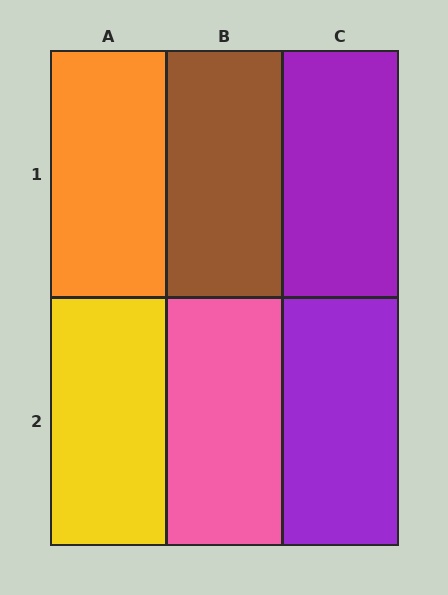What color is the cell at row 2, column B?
Pink.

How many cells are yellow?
1 cell is yellow.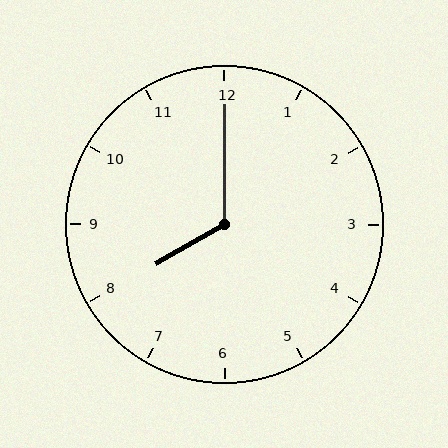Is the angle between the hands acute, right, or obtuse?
It is obtuse.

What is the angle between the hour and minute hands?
Approximately 120 degrees.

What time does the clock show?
8:00.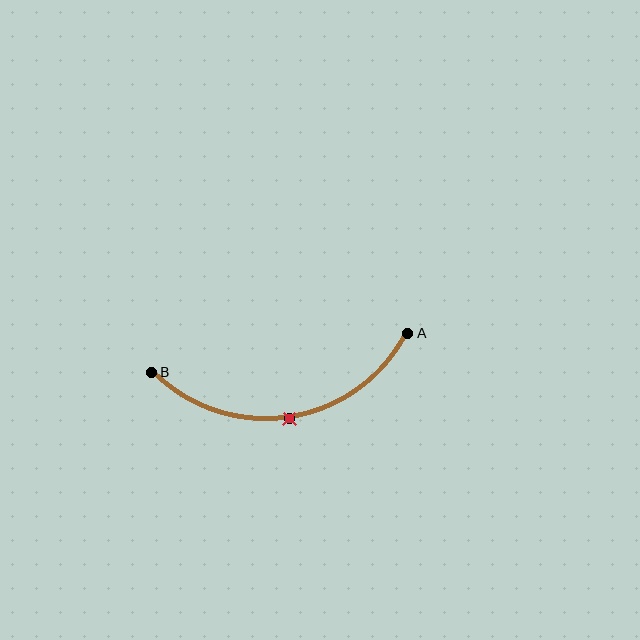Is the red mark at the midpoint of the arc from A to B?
Yes. The red mark lies on the arc at equal arc-length from both A and B — it is the arc midpoint.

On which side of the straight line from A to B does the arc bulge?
The arc bulges below the straight line connecting A and B.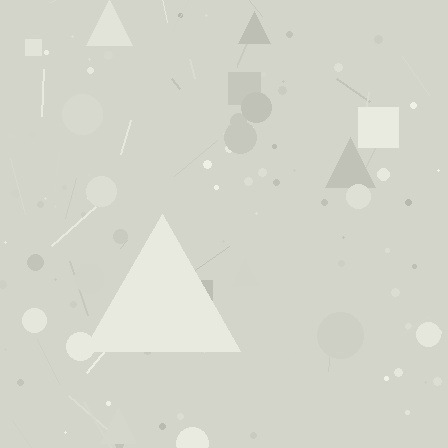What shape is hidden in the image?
A triangle is hidden in the image.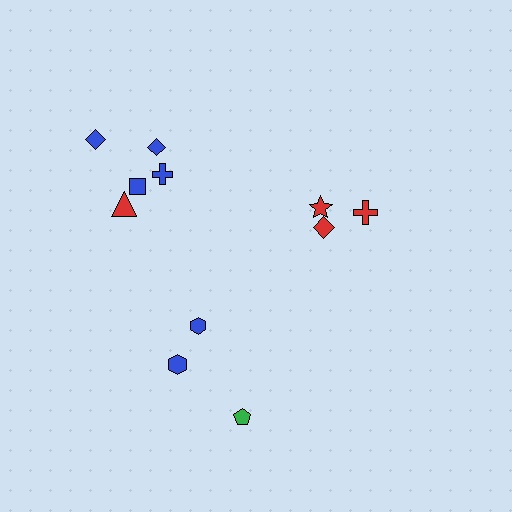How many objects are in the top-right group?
There are 3 objects.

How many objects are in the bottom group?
There are 3 objects.